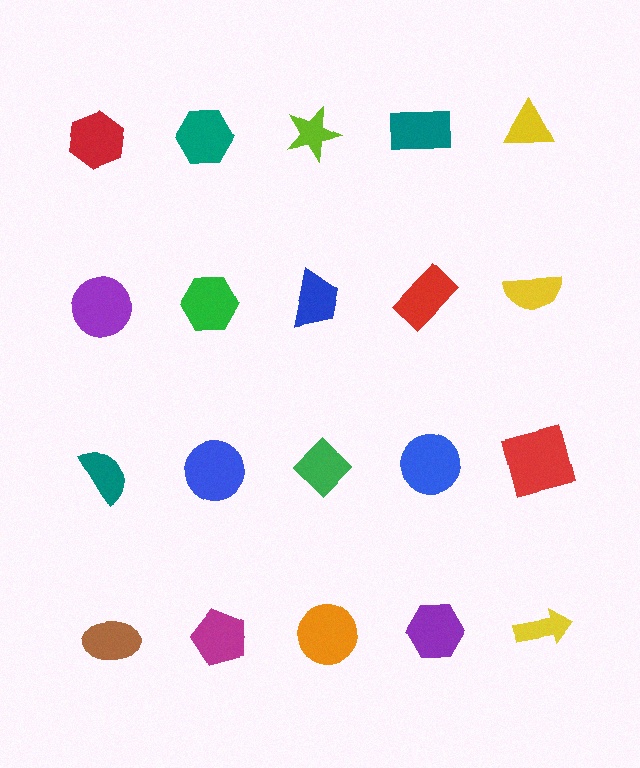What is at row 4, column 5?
A yellow arrow.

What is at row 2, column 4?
A red rectangle.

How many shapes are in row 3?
5 shapes.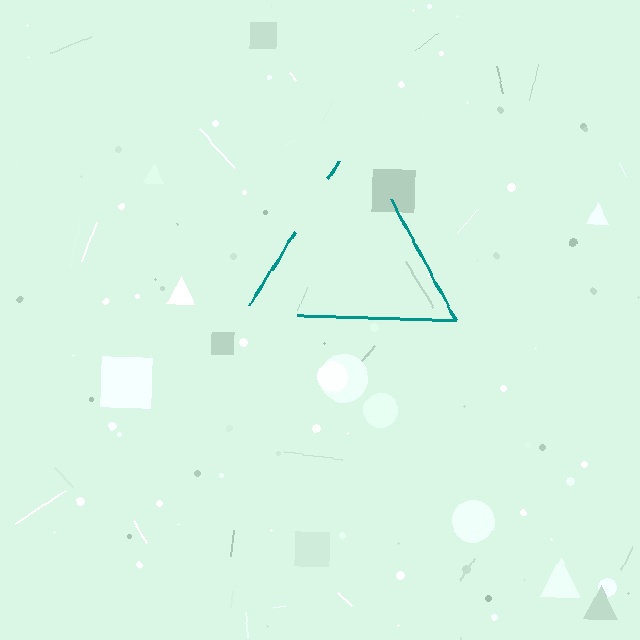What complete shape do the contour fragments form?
The contour fragments form a triangle.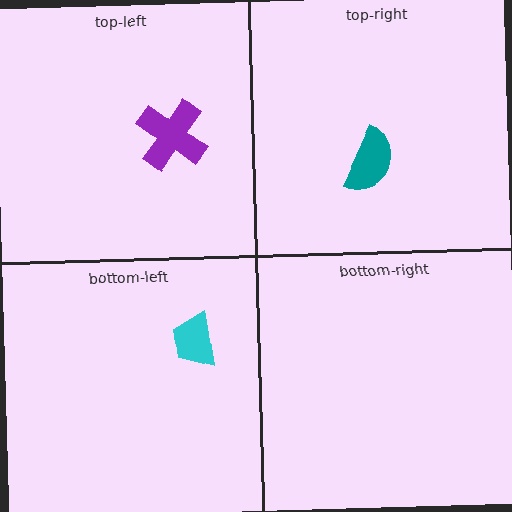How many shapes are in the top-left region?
1.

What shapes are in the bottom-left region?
The cyan trapezoid.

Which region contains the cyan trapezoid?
The bottom-left region.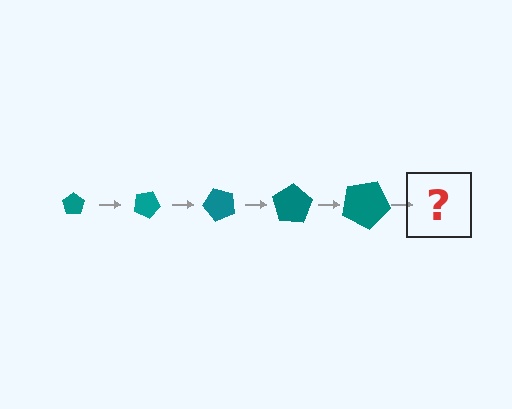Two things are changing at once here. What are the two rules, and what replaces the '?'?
The two rules are that the pentagon grows larger each step and it rotates 25 degrees each step. The '?' should be a pentagon, larger than the previous one and rotated 125 degrees from the start.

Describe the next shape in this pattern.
It should be a pentagon, larger than the previous one and rotated 125 degrees from the start.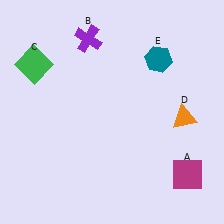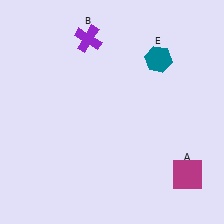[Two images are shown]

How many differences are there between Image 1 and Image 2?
There are 2 differences between the two images.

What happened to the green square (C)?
The green square (C) was removed in Image 2. It was in the top-left area of Image 1.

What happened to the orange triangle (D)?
The orange triangle (D) was removed in Image 2. It was in the bottom-right area of Image 1.